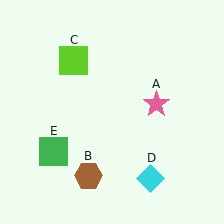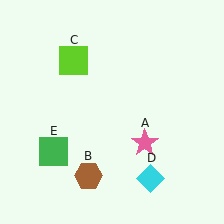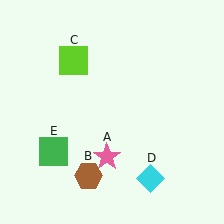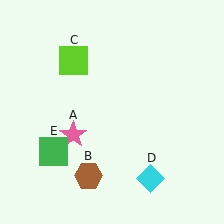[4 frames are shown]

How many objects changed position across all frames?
1 object changed position: pink star (object A).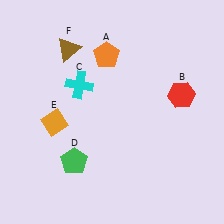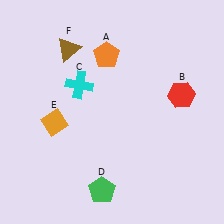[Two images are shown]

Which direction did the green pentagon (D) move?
The green pentagon (D) moved down.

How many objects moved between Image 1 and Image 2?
1 object moved between the two images.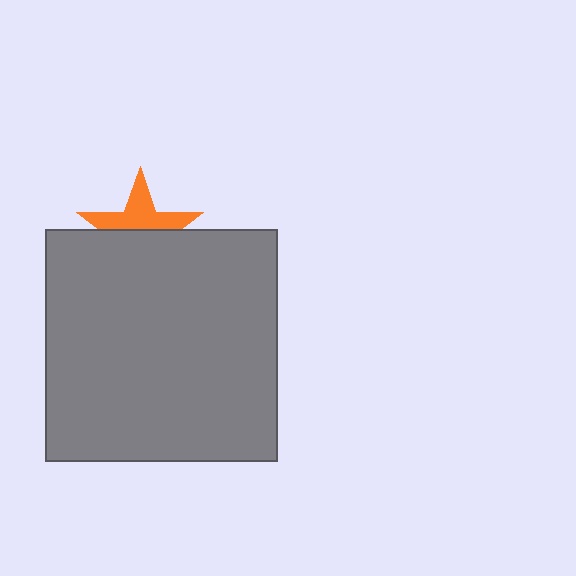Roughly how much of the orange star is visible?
About half of it is visible (roughly 49%).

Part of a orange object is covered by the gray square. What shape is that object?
It is a star.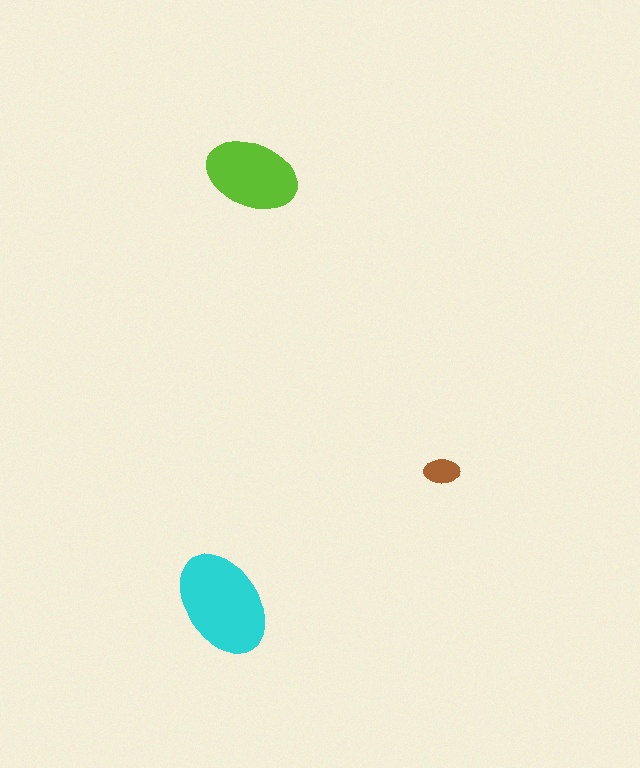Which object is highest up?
The lime ellipse is topmost.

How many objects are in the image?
There are 3 objects in the image.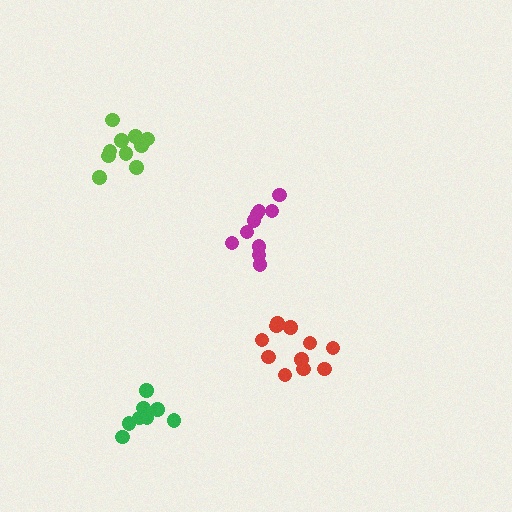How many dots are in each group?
Group 1: 11 dots, Group 2: 8 dots, Group 3: 10 dots, Group 4: 10 dots (39 total).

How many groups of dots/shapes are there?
There are 4 groups.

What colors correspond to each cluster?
The clusters are colored: red, green, lime, magenta.